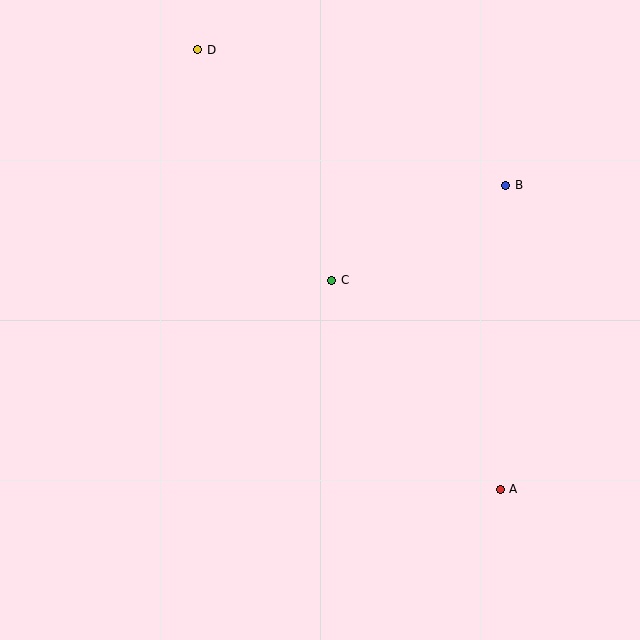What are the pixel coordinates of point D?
Point D is at (198, 50).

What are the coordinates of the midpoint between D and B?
The midpoint between D and B is at (352, 117).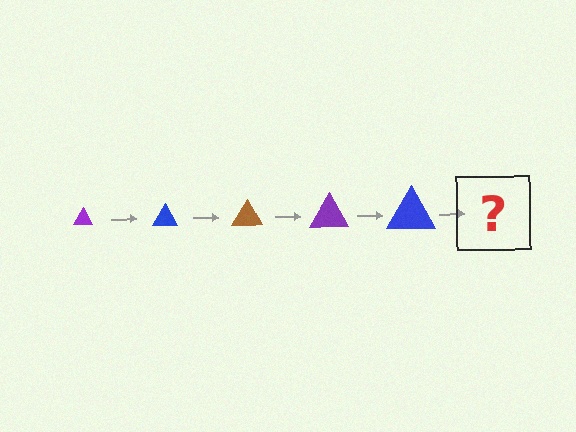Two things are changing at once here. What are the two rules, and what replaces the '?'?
The two rules are that the triangle grows larger each step and the color cycles through purple, blue, and brown. The '?' should be a brown triangle, larger than the previous one.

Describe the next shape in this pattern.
It should be a brown triangle, larger than the previous one.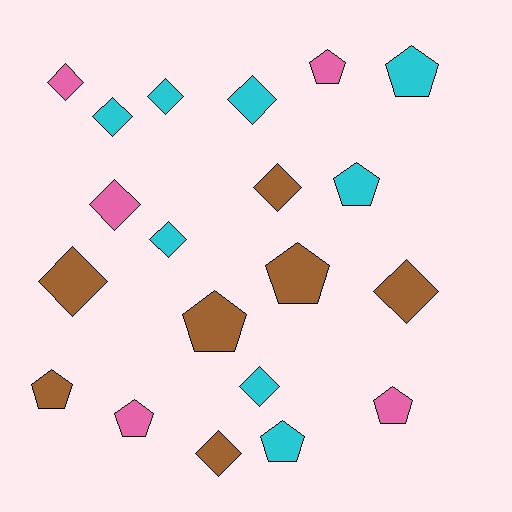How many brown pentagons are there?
There are 3 brown pentagons.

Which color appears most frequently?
Cyan, with 8 objects.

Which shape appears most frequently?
Diamond, with 11 objects.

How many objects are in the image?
There are 20 objects.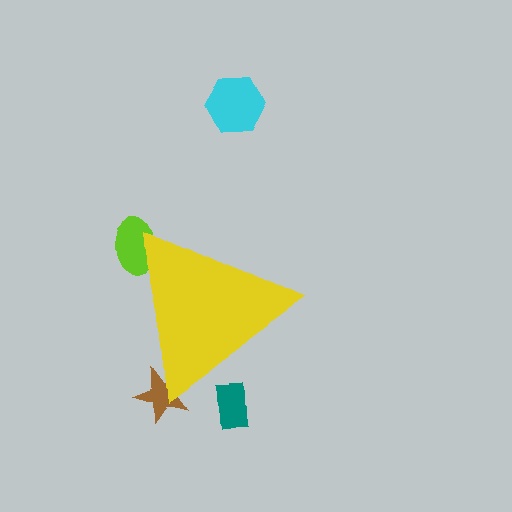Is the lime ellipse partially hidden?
Yes, the lime ellipse is partially hidden behind the yellow triangle.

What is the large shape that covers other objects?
A yellow triangle.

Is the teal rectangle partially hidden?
Yes, the teal rectangle is partially hidden behind the yellow triangle.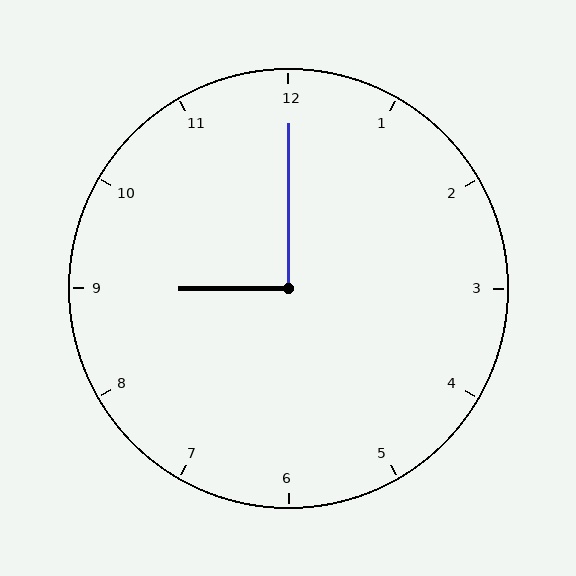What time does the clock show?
9:00.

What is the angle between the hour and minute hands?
Approximately 90 degrees.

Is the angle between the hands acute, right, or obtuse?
It is right.